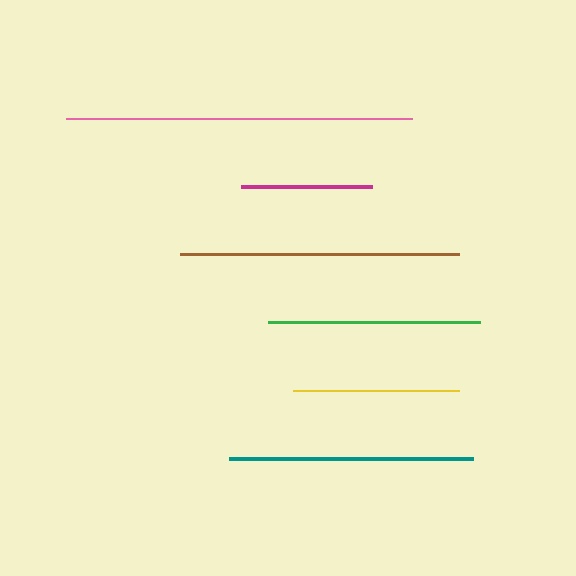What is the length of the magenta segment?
The magenta segment is approximately 132 pixels long.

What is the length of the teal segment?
The teal segment is approximately 244 pixels long.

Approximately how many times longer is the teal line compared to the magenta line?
The teal line is approximately 1.9 times the length of the magenta line.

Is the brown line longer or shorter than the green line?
The brown line is longer than the green line.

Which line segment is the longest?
The pink line is the longest at approximately 346 pixels.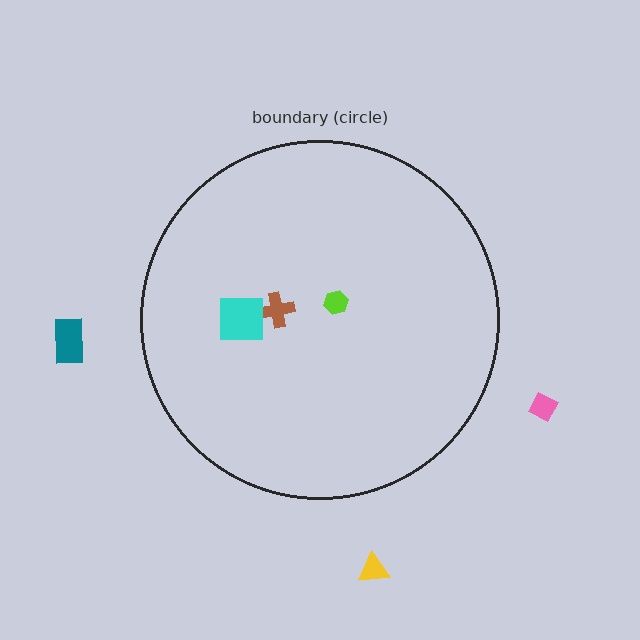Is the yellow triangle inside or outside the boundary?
Outside.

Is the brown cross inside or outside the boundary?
Inside.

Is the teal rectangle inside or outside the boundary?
Outside.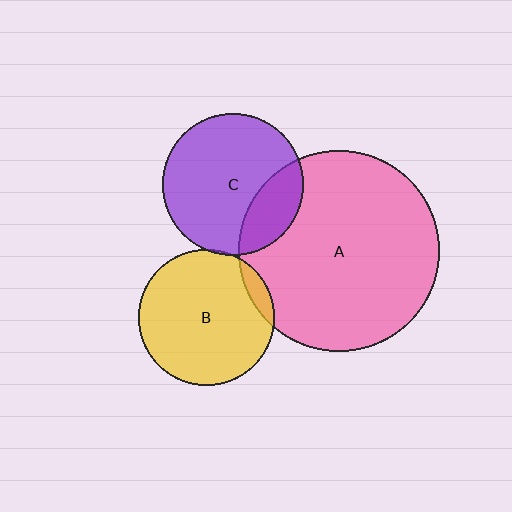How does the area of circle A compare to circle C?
Approximately 2.0 times.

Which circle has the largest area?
Circle A (pink).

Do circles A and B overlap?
Yes.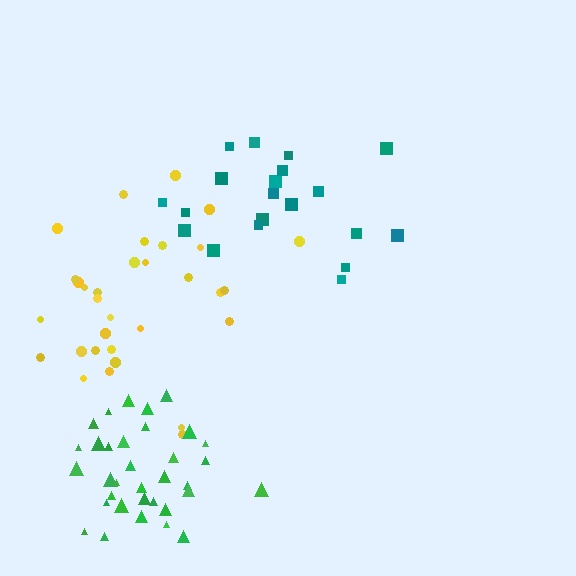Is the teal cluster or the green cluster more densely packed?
Green.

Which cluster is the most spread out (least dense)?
Teal.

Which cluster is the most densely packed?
Green.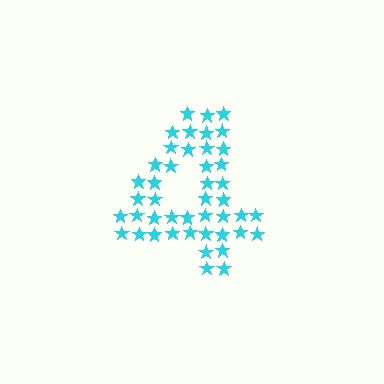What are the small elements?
The small elements are stars.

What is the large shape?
The large shape is the digit 4.